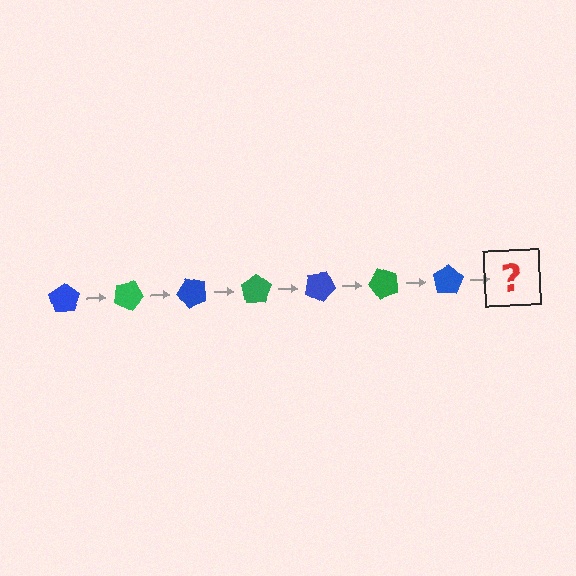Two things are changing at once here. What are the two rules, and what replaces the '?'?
The two rules are that it rotates 25 degrees each step and the color cycles through blue and green. The '?' should be a green pentagon, rotated 175 degrees from the start.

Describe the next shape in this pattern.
It should be a green pentagon, rotated 175 degrees from the start.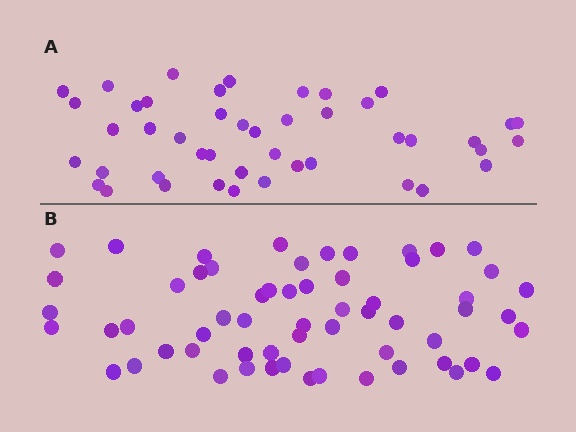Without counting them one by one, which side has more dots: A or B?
Region B (the bottom region) has more dots.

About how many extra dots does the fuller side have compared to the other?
Region B has approximately 15 more dots than region A.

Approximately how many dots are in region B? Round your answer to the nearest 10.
About 60 dots.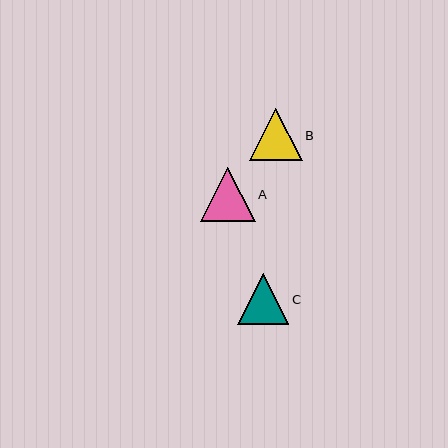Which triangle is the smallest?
Triangle C is the smallest with a size of approximately 51 pixels.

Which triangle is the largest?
Triangle A is the largest with a size of approximately 55 pixels.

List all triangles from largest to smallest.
From largest to smallest: A, B, C.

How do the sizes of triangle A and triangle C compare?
Triangle A and triangle C are approximately the same size.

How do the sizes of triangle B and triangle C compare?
Triangle B and triangle C are approximately the same size.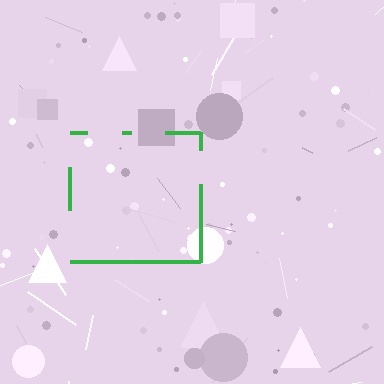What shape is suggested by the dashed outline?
The dashed outline suggests a square.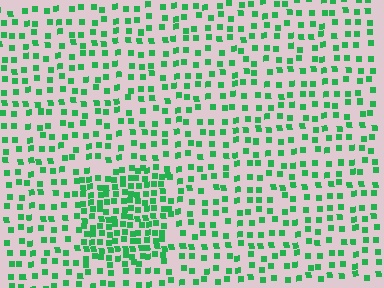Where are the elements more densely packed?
The elements are more densely packed inside the rectangle boundary.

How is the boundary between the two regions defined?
The boundary is defined by a change in element density (approximately 2.2x ratio). All elements are the same color, size, and shape.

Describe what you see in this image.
The image contains small green elements arranged at two different densities. A rectangle-shaped region is visible where the elements are more densely packed than the surrounding area.